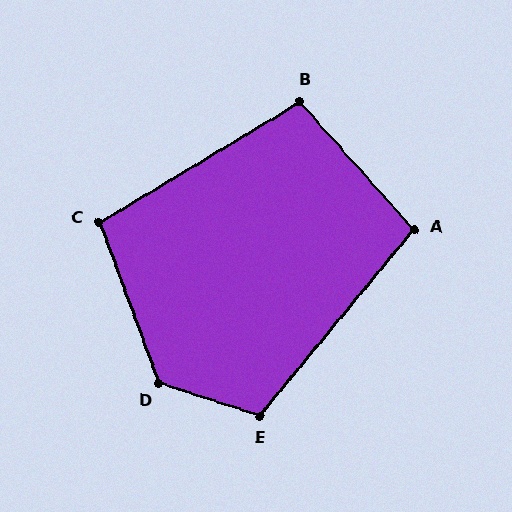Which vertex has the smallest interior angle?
A, at approximately 99 degrees.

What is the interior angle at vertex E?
Approximately 112 degrees (obtuse).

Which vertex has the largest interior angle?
D, at approximately 128 degrees.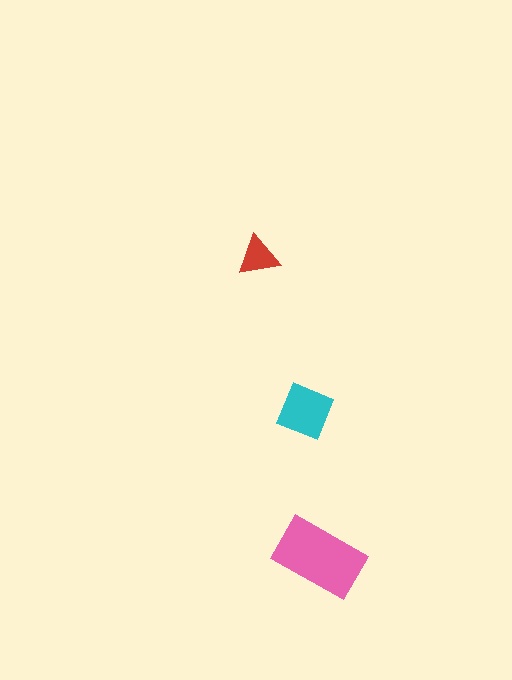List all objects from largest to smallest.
The pink rectangle, the cyan square, the red triangle.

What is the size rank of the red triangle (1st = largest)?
3rd.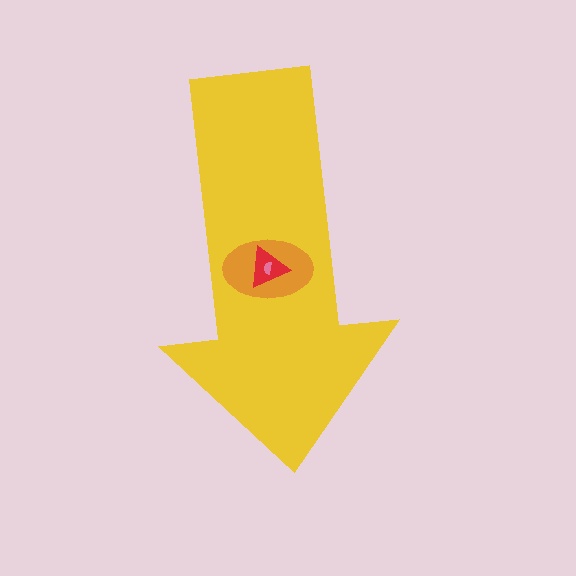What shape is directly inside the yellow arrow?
The orange ellipse.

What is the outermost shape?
The yellow arrow.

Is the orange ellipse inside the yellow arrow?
Yes.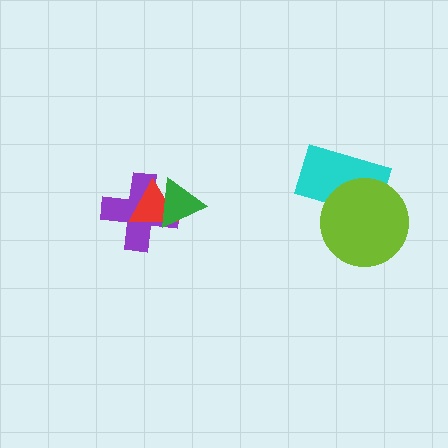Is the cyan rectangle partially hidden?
Yes, it is partially covered by another shape.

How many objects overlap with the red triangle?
2 objects overlap with the red triangle.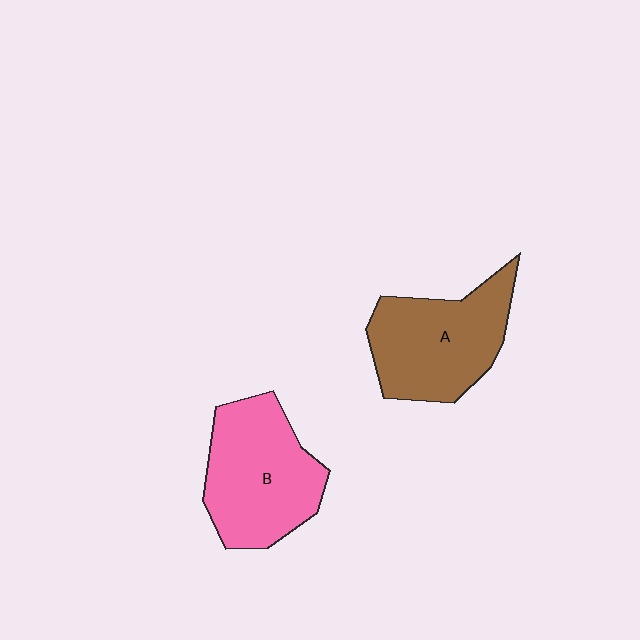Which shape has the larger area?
Shape B (pink).